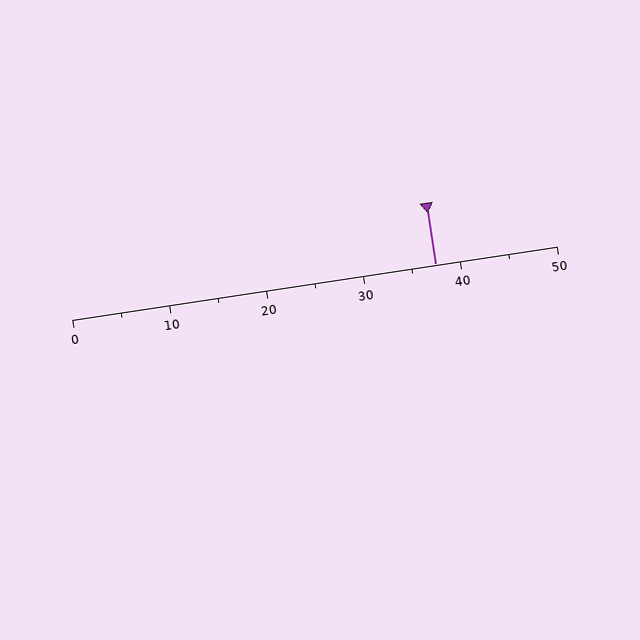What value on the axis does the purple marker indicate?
The marker indicates approximately 37.5.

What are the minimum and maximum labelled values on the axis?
The axis runs from 0 to 50.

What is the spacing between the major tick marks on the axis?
The major ticks are spaced 10 apart.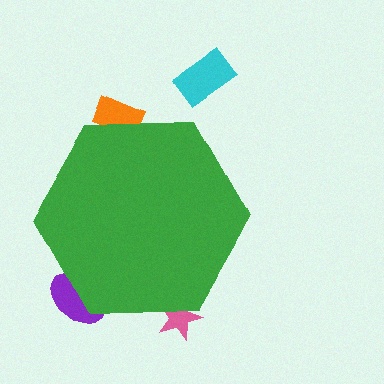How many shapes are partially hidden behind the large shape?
3 shapes are partially hidden.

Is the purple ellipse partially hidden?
Yes, the purple ellipse is partially hidden behind the green hexagon.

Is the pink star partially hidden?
Yes, the pink star is partially hidden behind the green hexagon.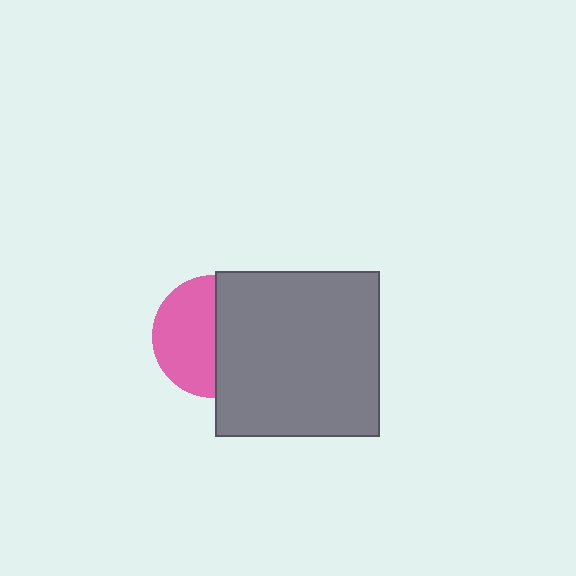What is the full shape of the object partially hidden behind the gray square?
The partially hidden object is a pink circle.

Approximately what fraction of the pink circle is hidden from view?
Roughly 48% of the pink circle is hidden behind the gray square.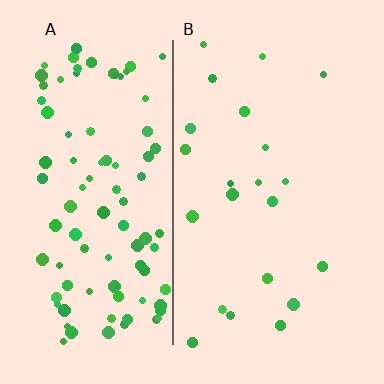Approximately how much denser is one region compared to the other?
Approximately 4.3× — region A over region B.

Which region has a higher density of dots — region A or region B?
A (the left).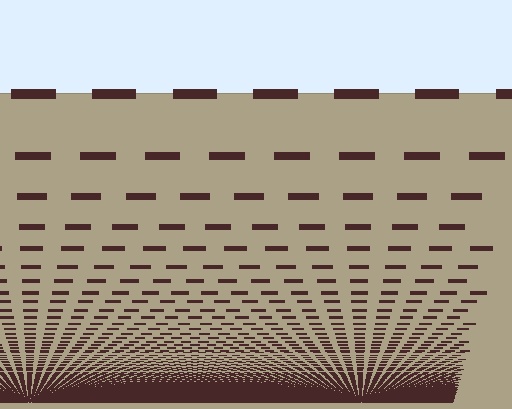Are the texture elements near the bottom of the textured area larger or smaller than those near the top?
Smaller. The gradient is inverted — elements near the bottom are smaller and denser.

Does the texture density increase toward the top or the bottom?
Density increases toward the bottom.